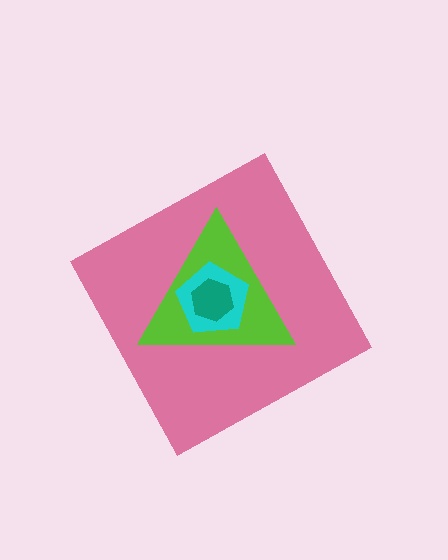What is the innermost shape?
The teal hexagon.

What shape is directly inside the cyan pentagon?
The teal hexagon.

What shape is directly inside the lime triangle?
The cyan pentagon.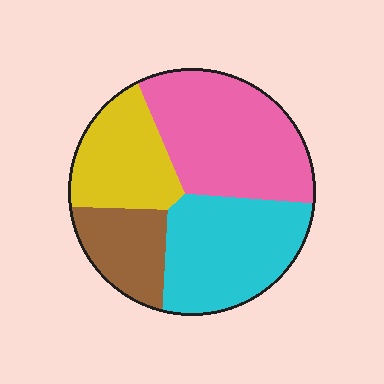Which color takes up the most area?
Pink, at roughly 35%.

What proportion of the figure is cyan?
Cyan covers 30% of the figure.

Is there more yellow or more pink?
Pink.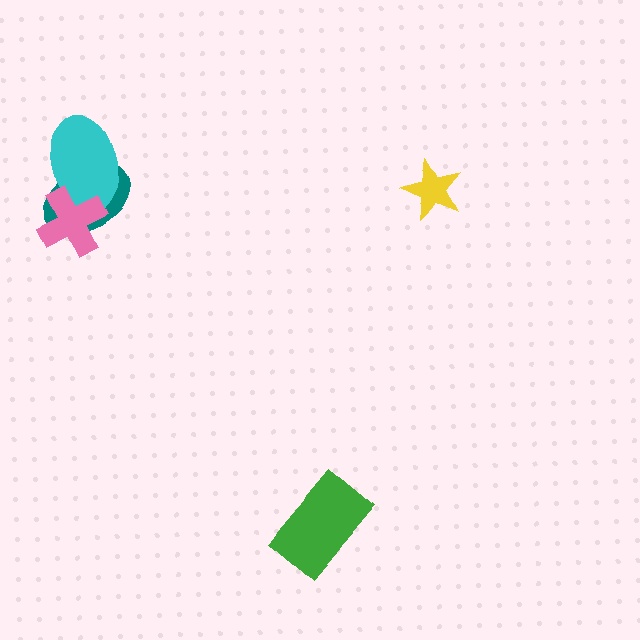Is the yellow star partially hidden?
No, no other shape covers it.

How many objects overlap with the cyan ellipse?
2 objects overlap with the cyan ellipse.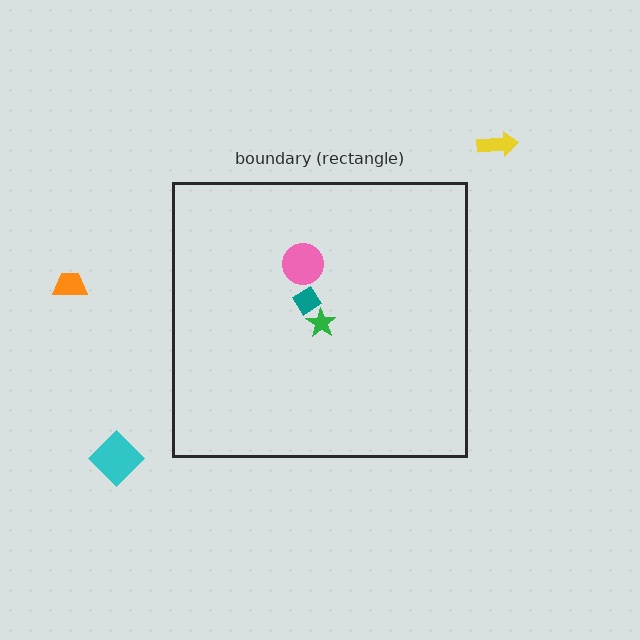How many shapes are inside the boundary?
3 inside, 3 outside.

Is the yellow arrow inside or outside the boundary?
Outside.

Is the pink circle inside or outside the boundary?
Inside.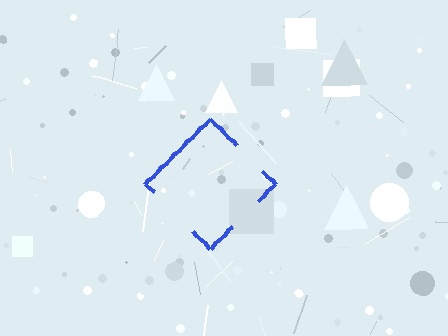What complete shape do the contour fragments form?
The contour fragments form a diamond.